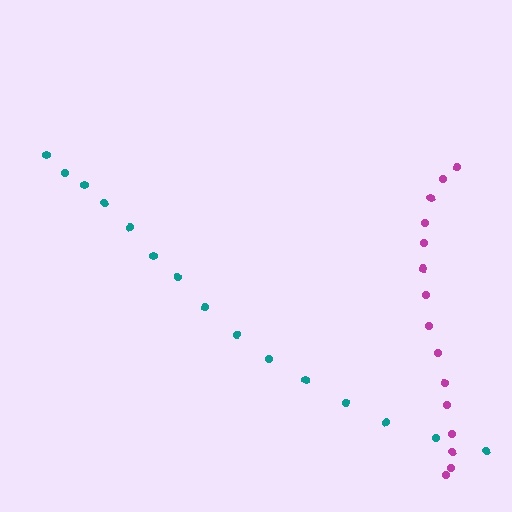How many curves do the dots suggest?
There are 2 distinct paths.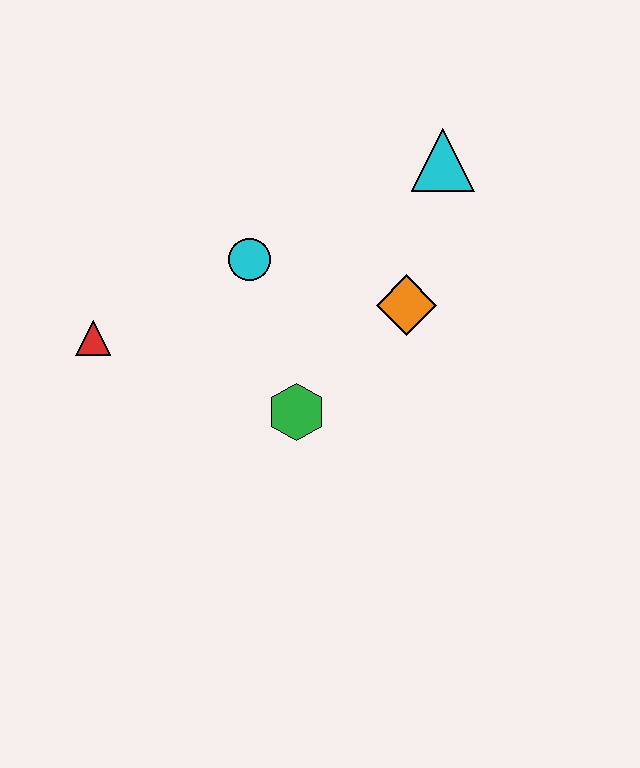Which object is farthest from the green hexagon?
The cyan triangle is farthest from the green hexagon.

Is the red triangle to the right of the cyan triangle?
No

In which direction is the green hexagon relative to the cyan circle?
The green hexagon is below the cyan circle.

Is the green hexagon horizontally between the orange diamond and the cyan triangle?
No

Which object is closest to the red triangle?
The cyan circle is closest to the red triangle.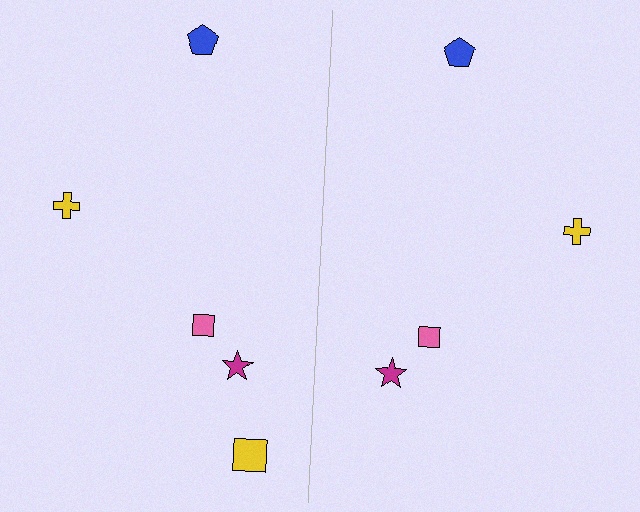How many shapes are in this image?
There are 9 shapes in this image.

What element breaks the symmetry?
A yellow square is missing from the right side.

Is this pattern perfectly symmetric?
No, the pattern is not perfectly symmetric. A yellow square is missing from the right side.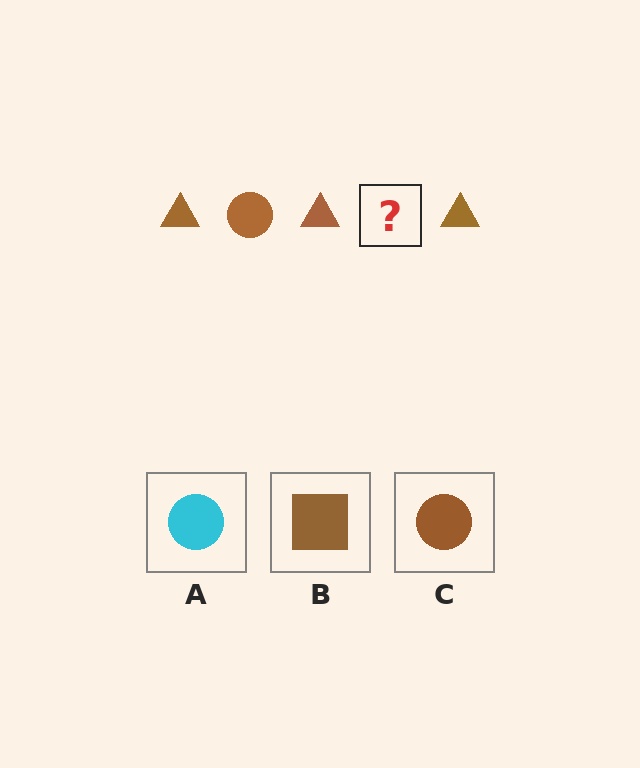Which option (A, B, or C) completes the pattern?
C.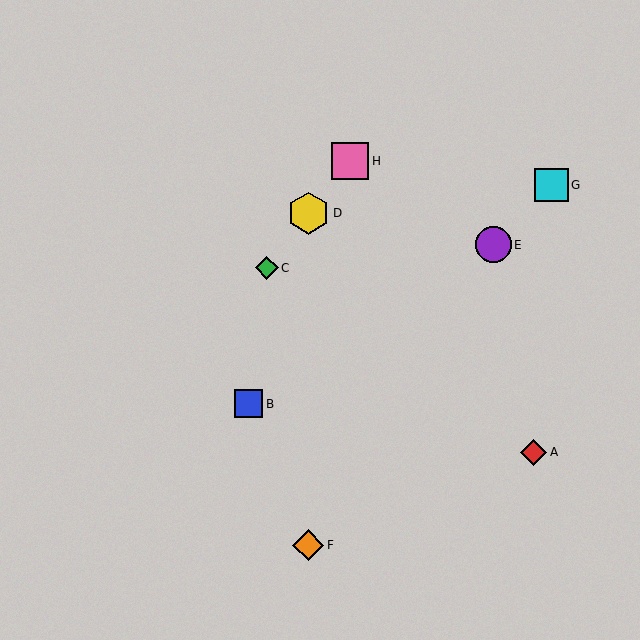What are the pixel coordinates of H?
Object H is at (350, 161).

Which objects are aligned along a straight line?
Objects C, D, H are aligned along a straight line.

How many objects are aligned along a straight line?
3 objects (C, D, H) are aligned along a straight line.